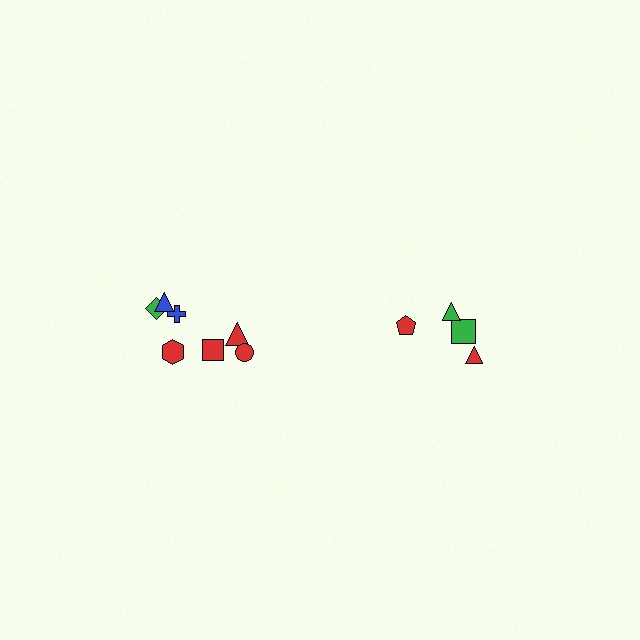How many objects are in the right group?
There are 4 objects.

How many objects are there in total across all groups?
There are 11 objects.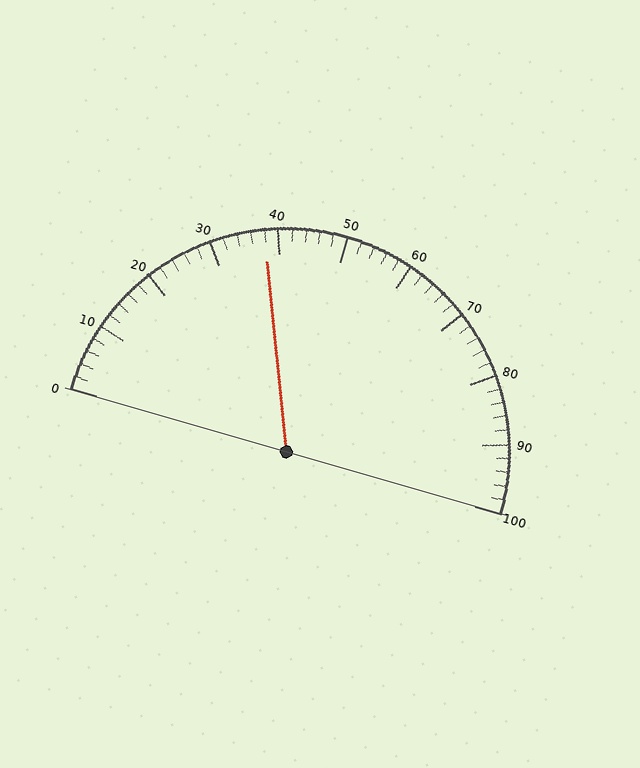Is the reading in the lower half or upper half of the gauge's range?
The reading is in the lower half of the range (0 to 100).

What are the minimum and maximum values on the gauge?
The gauge ranges from 0 to 100.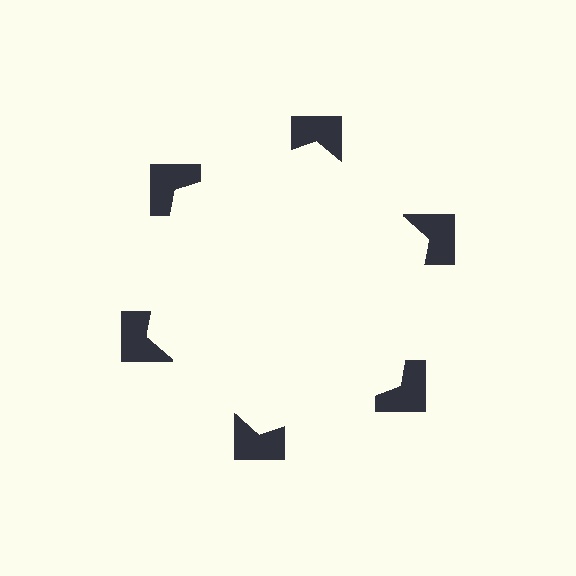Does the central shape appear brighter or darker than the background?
It typically appears slightly brighter than the background, even though no actual brightness change is drawn.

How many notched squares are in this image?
There are 6 — one at each vertex of the illusory hexagon.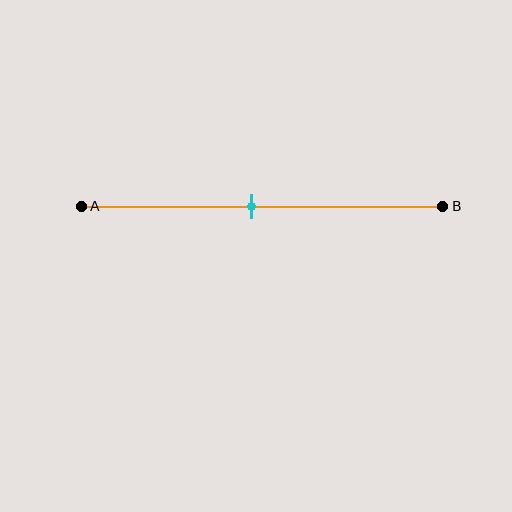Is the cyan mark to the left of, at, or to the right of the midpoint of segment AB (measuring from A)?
The cyan mark is approximately at the midpoint of segment AB.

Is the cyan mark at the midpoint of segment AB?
Yes, the mark is approximately at the midpoint.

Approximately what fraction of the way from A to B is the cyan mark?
The cyan mark is approximately 45% of the way from A to B.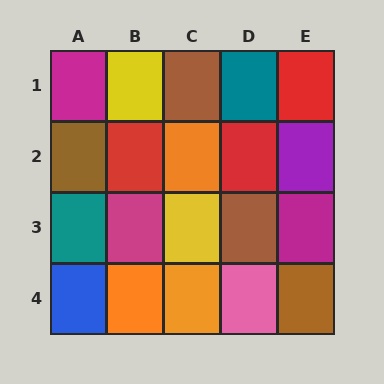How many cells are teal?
2 cells are teal.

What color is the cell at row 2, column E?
Purple.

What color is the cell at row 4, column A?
Blue.